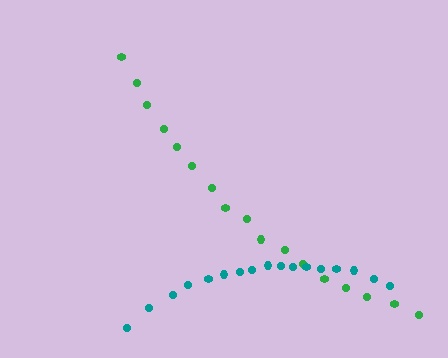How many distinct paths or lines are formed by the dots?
There are 2 distinct paths.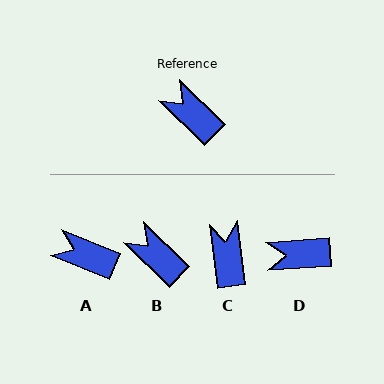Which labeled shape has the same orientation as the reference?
B.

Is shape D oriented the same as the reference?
No, it is off by about 48 degrees.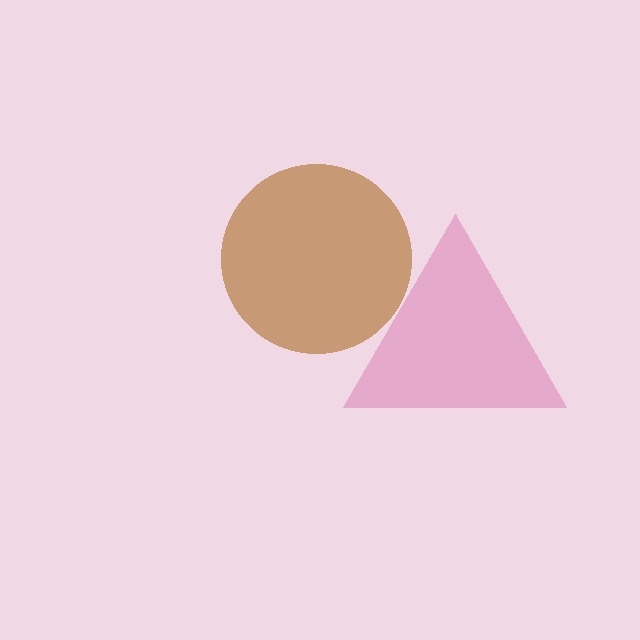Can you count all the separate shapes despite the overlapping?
Yes, there are 2 separate shapes.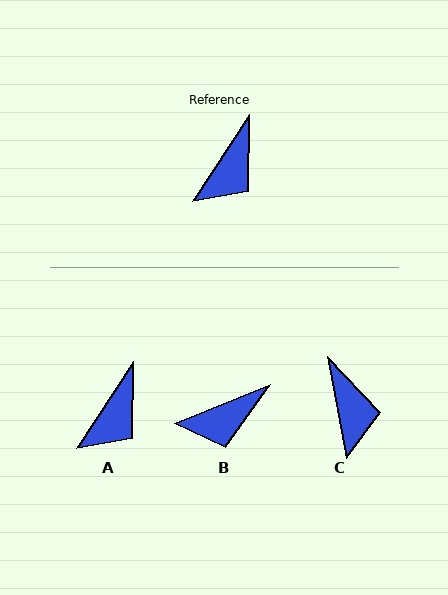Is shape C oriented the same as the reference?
No, it is off by about 44 degrees.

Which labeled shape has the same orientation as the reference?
A.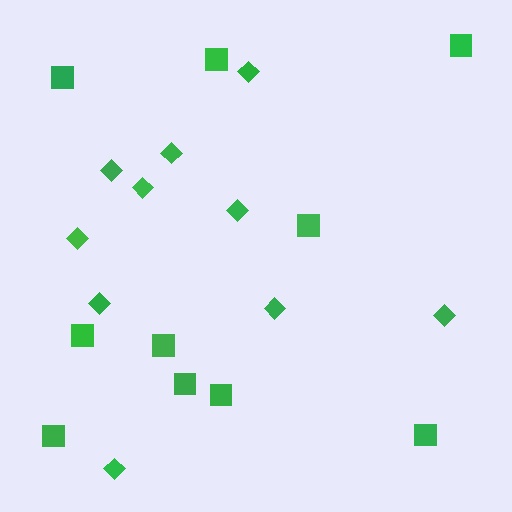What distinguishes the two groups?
There are 2 groups: one group of squares (10) and one group of diamonds (10).